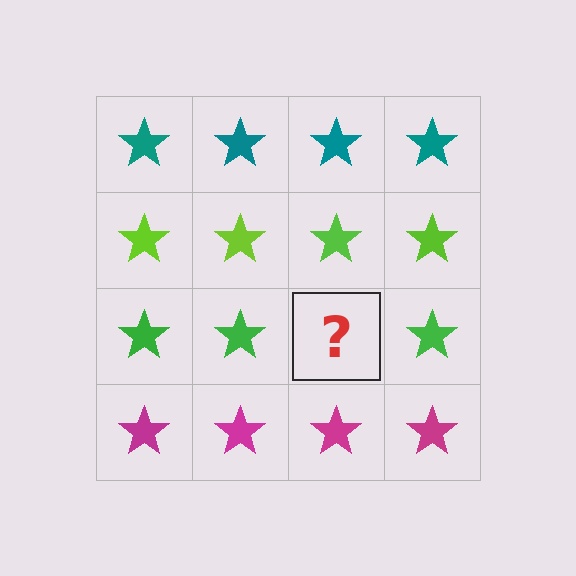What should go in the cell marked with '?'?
The missing cell should contain a green star.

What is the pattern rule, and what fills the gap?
The rule is that each row has a consistent color. The gap should be filled with a green star.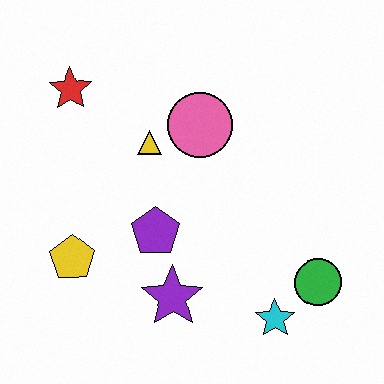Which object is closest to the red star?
The yellow triangle is closest to the red star.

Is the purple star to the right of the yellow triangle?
Yes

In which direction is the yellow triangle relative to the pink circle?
The yellow triangle is to the left of the pink circle.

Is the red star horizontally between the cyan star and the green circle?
No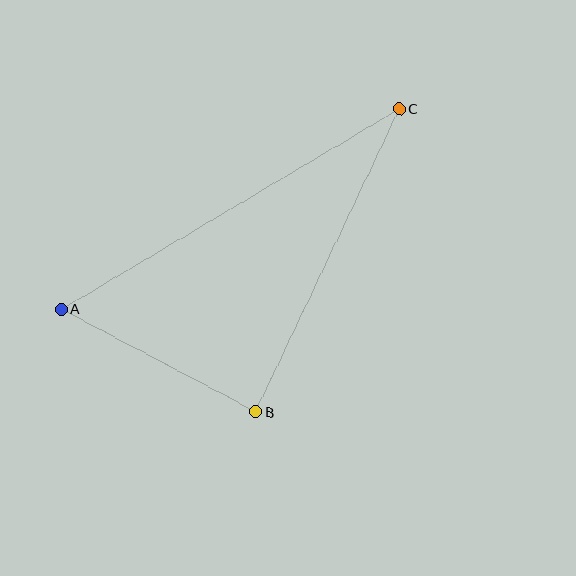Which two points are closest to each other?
Points A and B are closest to each other.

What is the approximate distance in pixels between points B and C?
The distance between B and C is approximately 335 pixels.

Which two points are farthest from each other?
Points A and C are farthest from each other.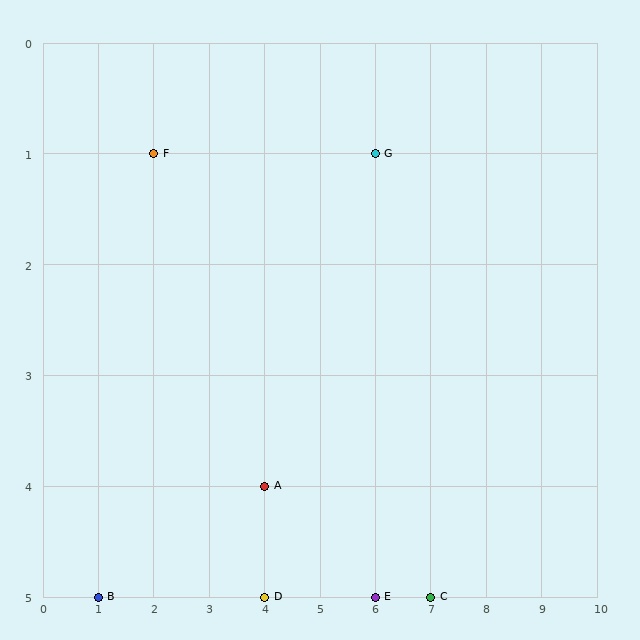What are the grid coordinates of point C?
Point C is at grid coordinates (7, 5).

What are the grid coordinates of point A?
Point A is at grid coordinates (4, 4).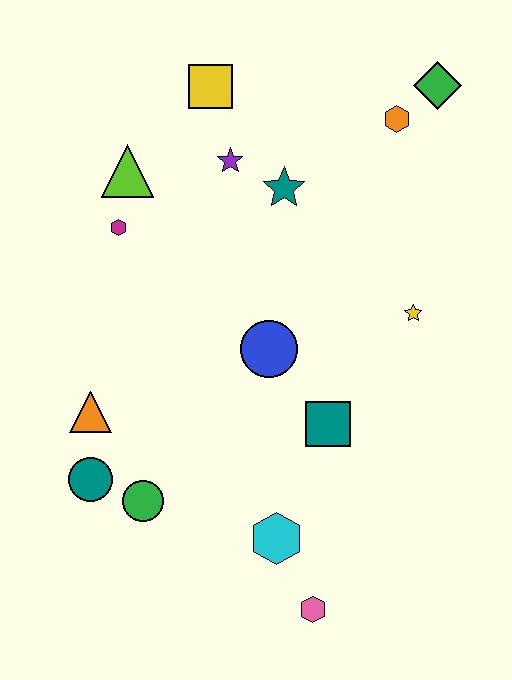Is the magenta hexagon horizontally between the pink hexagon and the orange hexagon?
No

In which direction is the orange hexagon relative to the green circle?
The orange hexagon is above the green circle.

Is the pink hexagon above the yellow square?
No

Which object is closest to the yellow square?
The purple star is closest to the yellow square.